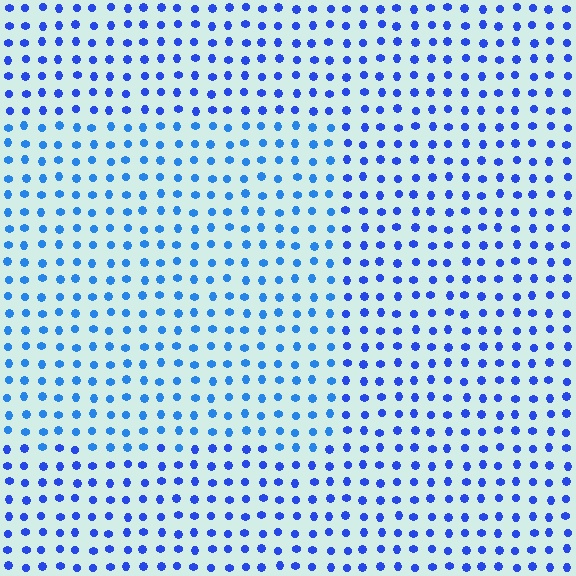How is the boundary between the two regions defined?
The boundary is defined purely by a slight shift in hue (about 19 degrees). Spacing, size, and orientation are identical on both sides.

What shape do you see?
I see a rectangle.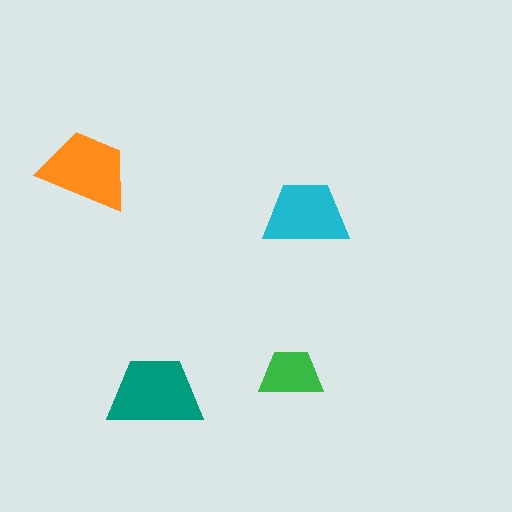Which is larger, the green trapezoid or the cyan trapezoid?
The cyan one.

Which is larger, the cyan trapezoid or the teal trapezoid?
The teal one.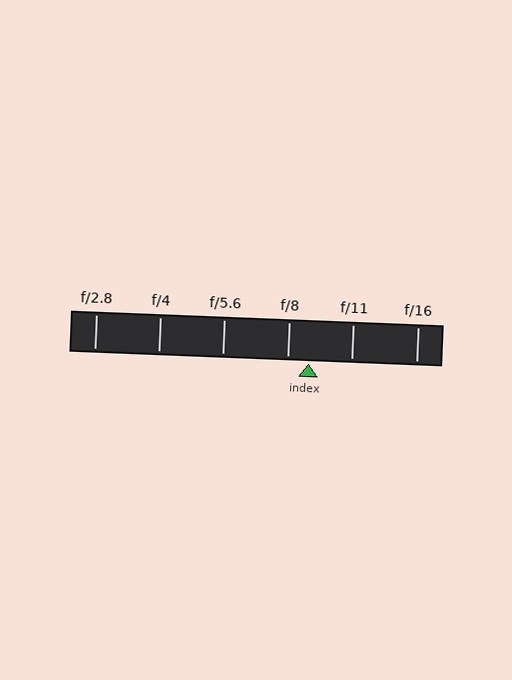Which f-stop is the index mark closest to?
The index mark is closest to f/8.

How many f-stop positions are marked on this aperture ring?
There are 6 f-stop positions marked.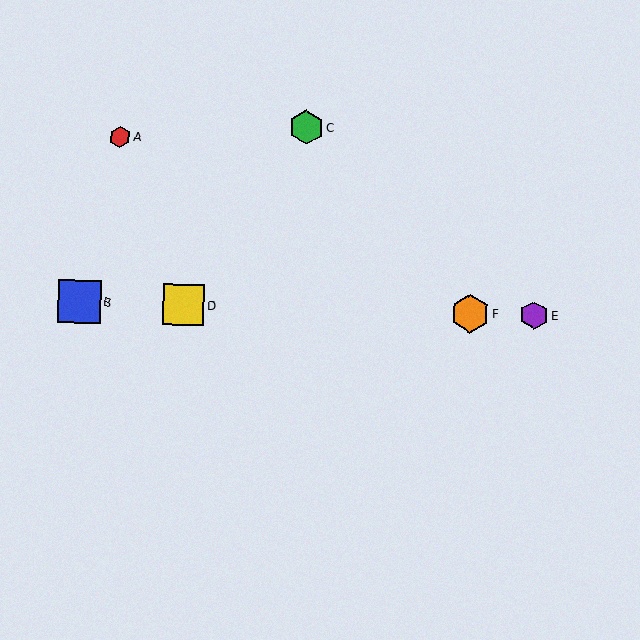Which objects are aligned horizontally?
Objects B, D, E, F are aligned horizontally.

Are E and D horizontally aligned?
Yes, both are at y≈315.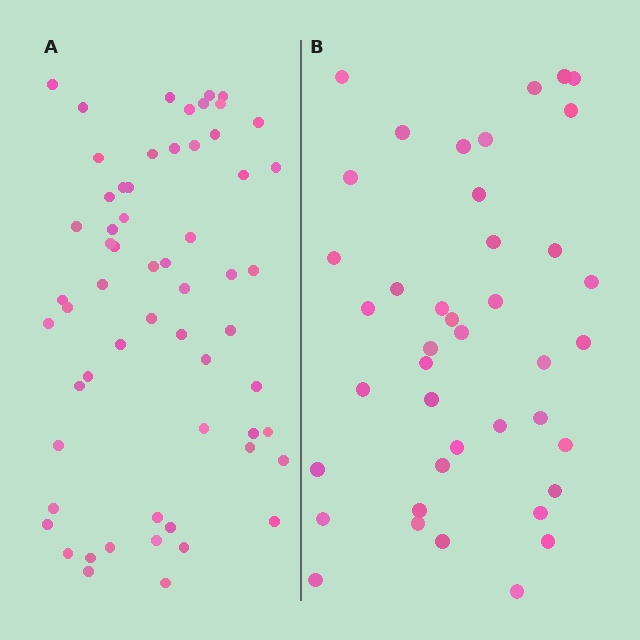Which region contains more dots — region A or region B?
Region A (the left region) has more dots.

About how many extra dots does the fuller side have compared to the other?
Region A has approximately 20 more dots than region B.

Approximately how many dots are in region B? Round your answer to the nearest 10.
About 40 dots. (The exact count is 41, which rounds to 40.)